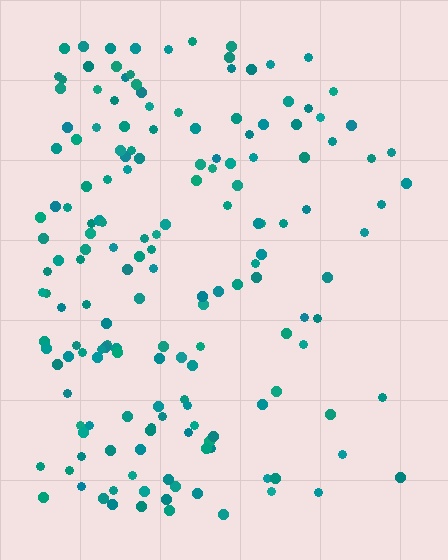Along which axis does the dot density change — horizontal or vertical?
Horizontal.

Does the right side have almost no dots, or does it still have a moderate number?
Still a moderate number, just noticeably fewer than the left.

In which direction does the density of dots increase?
From right to left, with the left side densest.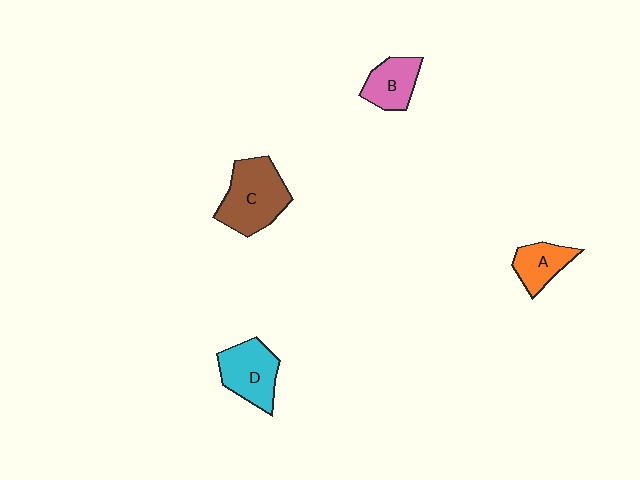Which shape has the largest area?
Shape C (brown).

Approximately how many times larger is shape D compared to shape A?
Approximately 1.4 times.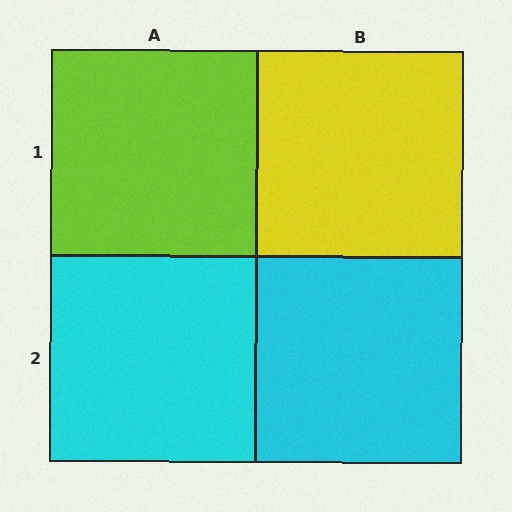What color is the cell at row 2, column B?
Cyan.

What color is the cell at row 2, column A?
Cyan.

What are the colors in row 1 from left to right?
Lime, yellow.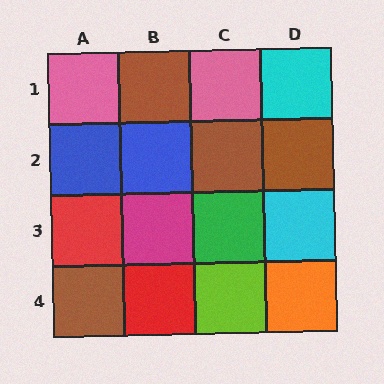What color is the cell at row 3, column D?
Cyan.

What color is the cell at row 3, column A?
Red.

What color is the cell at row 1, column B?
Brown.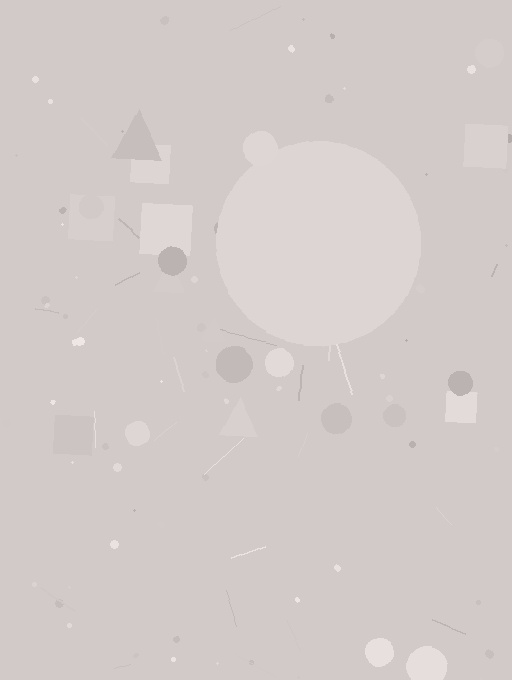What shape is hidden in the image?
A circle is hidden in the image.